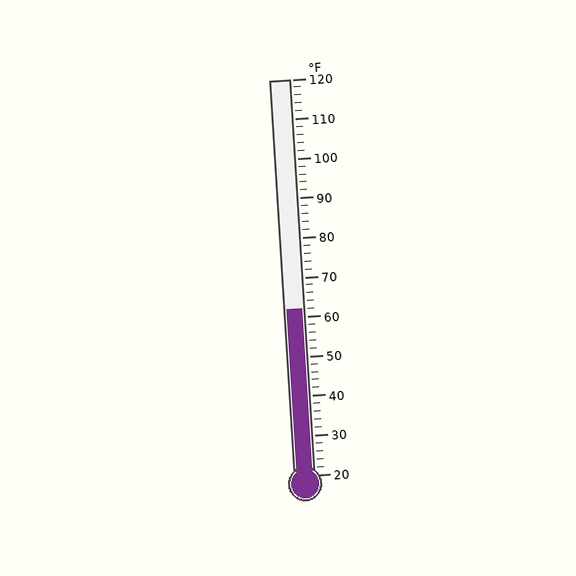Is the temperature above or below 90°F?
The temperature is below 90°F.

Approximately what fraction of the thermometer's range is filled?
The thermometer is filled to approximately 40% of its range.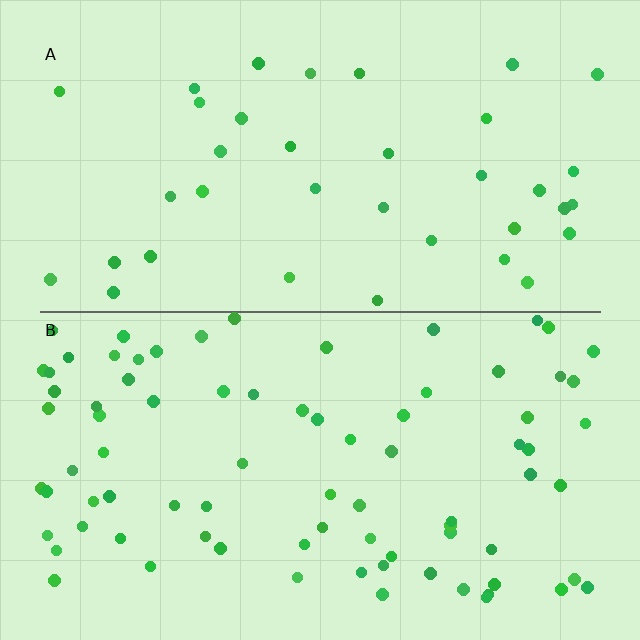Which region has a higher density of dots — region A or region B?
B (the bottom).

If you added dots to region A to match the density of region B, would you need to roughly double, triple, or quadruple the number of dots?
Approximately double.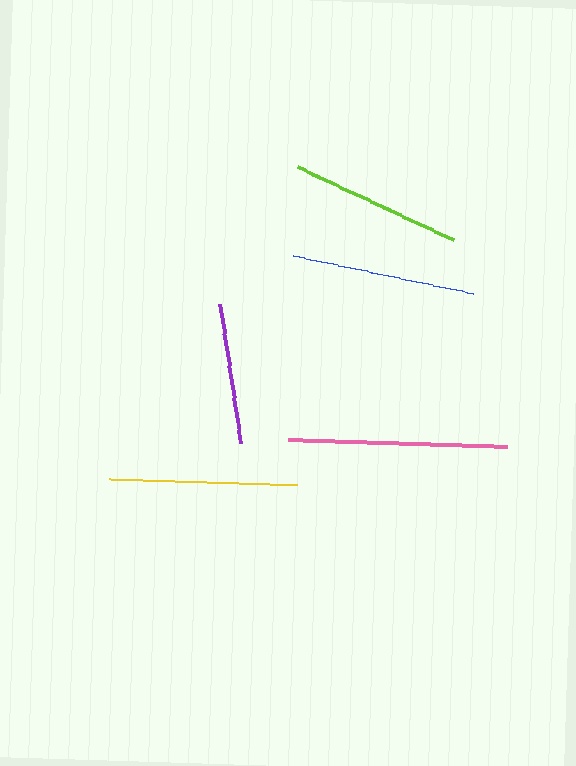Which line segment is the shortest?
The purple line is the shortest at approximately 140 pixels.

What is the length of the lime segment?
The lime segment is approximately 172 pixels long.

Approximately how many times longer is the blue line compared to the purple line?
The blue line is approximately 1.3 times the length of the purple line.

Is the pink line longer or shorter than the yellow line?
The pink line is longer than the yellow line.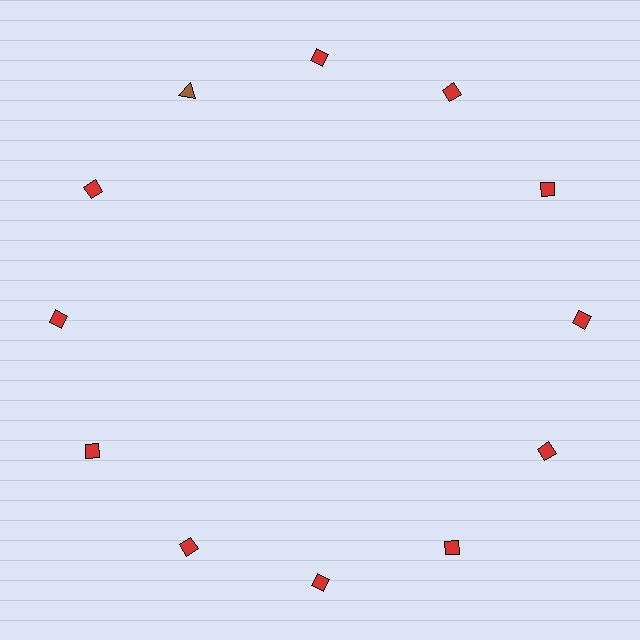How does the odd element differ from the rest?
It differs in both color (brown instead of red) and shape (triangle instead of diamond).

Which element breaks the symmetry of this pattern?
The brown triangle at roughly the 11 o'clock position breaks the symmetry. All other shapes are red diamonds.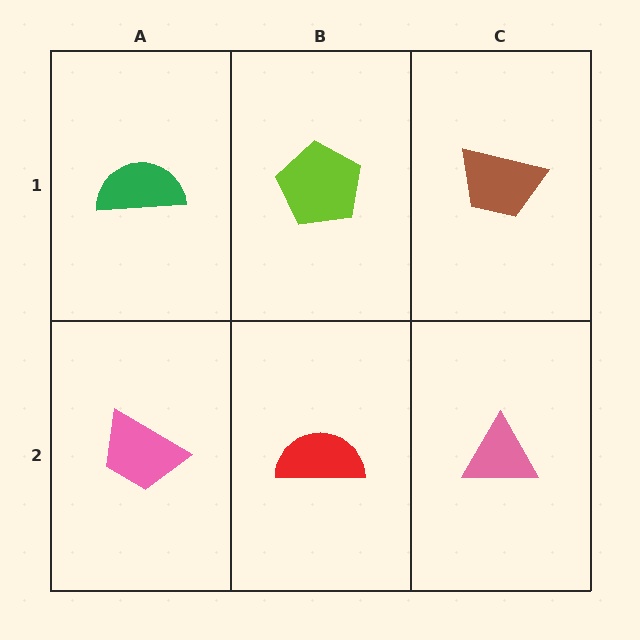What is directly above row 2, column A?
A green semicircle.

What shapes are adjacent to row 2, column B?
A lime pentagon (row 1, column B), a pink trapezoid (row 2, column A), a pink triangle (row 2, column C).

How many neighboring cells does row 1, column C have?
2.